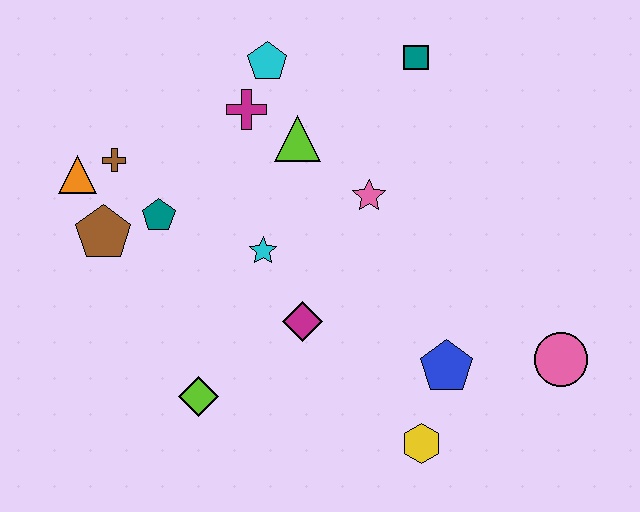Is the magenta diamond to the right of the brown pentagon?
Yes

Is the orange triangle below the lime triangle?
Yes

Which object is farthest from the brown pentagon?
The pink circle is farthest from the brown pentagon.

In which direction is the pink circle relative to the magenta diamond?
The pink circle is to the right of the magenta diamond.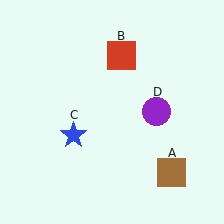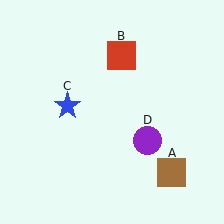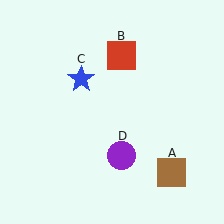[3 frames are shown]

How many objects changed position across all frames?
2 objects changed position: blue star (object C), purple circle (object D).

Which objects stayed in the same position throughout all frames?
Brown square (object A) and red square (object B) remained stationary.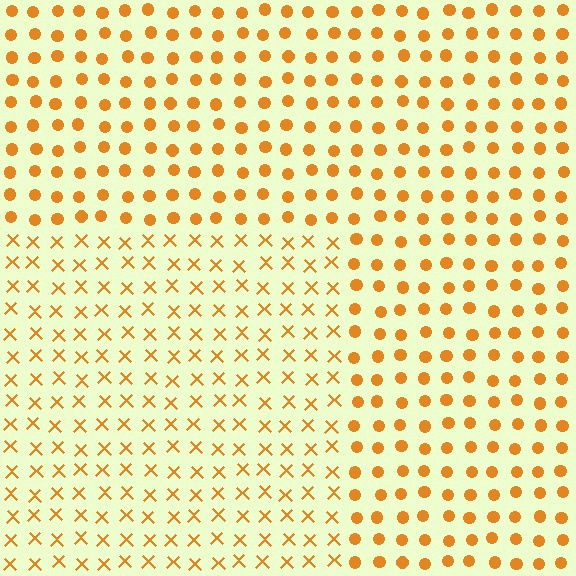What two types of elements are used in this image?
The image uses X marks inside the rectangle region and circles outside it.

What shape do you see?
I see a rectangle.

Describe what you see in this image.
The image is filled with small orange elements arranged in a uniform grid. A rectangle-shaped region contains X marks, while the surrounding area contains circles. The boundary is defined purely by the change in element shape.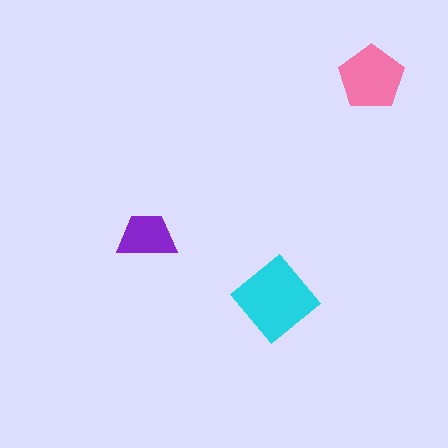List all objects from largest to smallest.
The cyan diamond, the pink pentagon, the purple trapezoid.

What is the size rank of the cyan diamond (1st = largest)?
1st.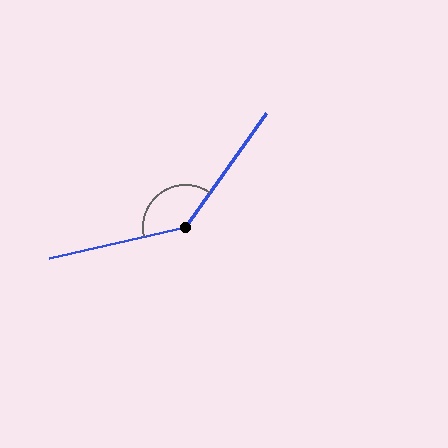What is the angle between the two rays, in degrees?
Approximately 138 degrees.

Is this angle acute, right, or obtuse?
It is obtuse.